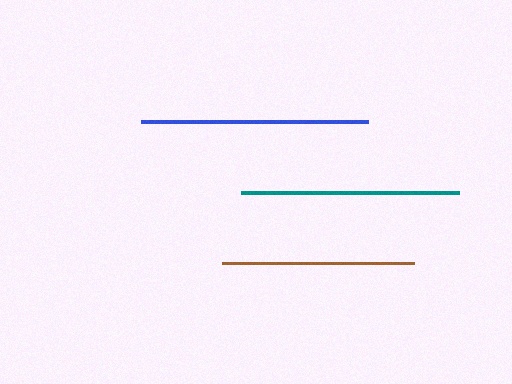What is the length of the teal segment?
The teal segment is approximately 219 pixels long.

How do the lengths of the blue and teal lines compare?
The blue and teal lines are approximately the same length.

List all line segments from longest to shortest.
From longest to shortest: blue, teal, brown.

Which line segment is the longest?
The blue line is the longest at approximately 227 pixels.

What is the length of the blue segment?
The blue segment is approximately 227 pixels long.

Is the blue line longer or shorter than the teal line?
The blue line is longer than the teal line.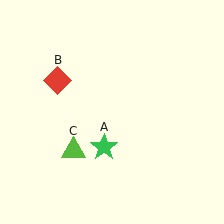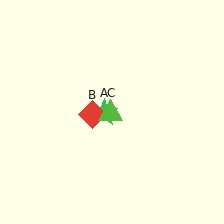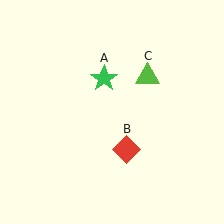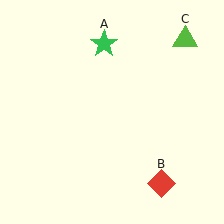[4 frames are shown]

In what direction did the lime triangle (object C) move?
The lime triangle (object C) moved up and to the right.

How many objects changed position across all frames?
3 objects changed position: green star (object A), red diamond (object B), lime triangle (object C).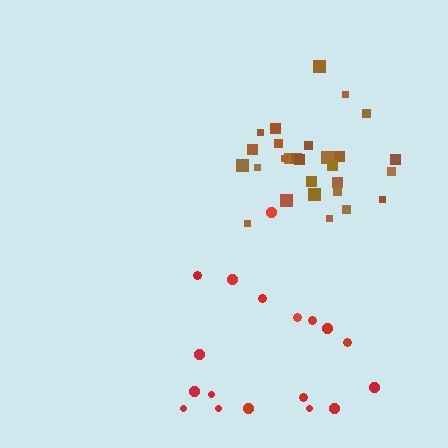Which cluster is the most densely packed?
Brown.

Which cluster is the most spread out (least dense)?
Red.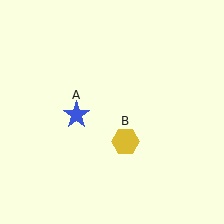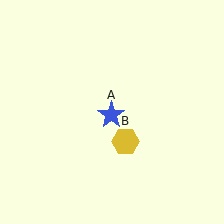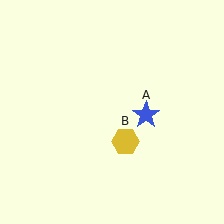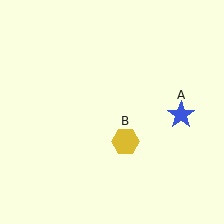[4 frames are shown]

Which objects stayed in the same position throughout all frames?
Yellow hexagon (object B) remained stationary.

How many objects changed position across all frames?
1 object changed position: blue star (object A).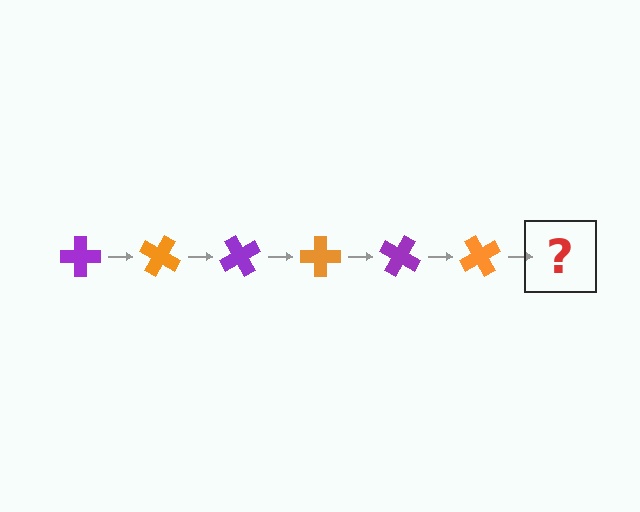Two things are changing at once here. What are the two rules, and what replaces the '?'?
The two rules are that it rotates 30 degrees each step and the color cycles through purple and orange. The '?' should be a purple cross, rotated 180 degrees from the start.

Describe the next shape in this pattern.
It should be a purple cross, rotated 180 degrees from the start.